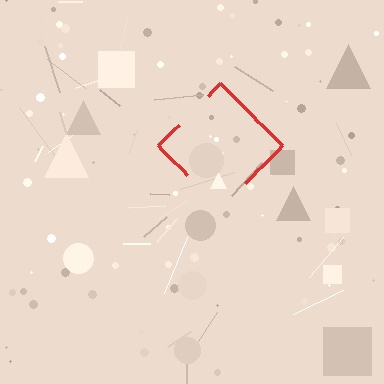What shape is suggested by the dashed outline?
The dashed outline suggests a diamond.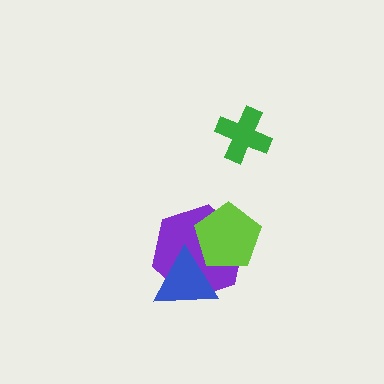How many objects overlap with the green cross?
0 objects overlap with the green cross.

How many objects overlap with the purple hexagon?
2 objects overlap with the purple hexagon.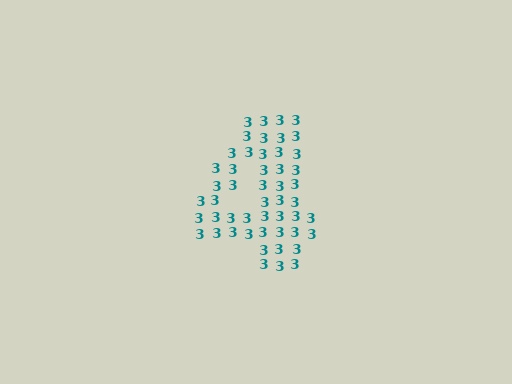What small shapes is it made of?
It is made of small digit 3's.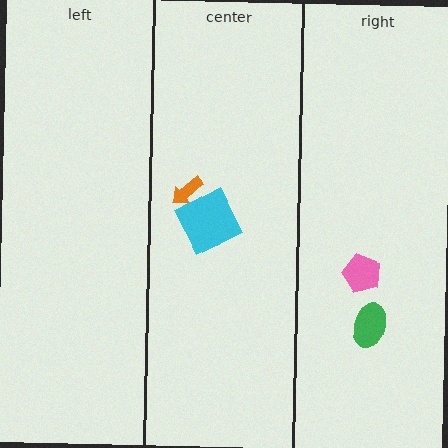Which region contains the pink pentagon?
The right region.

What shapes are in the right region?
The pink pentagon, the green ellipse.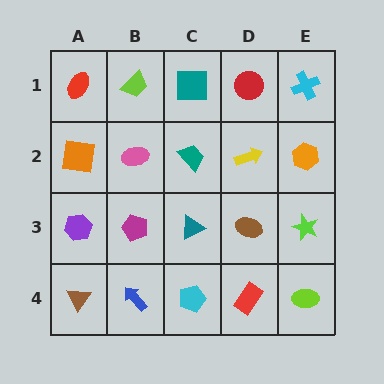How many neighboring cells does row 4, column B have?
3.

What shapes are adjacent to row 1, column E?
An orange hexagon (row 2, column E), a red circle (row 1, column D).